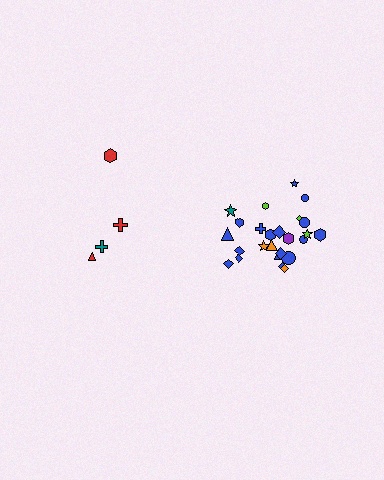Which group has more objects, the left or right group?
The right group.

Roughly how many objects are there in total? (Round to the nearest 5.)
Roughly 30 objects in total.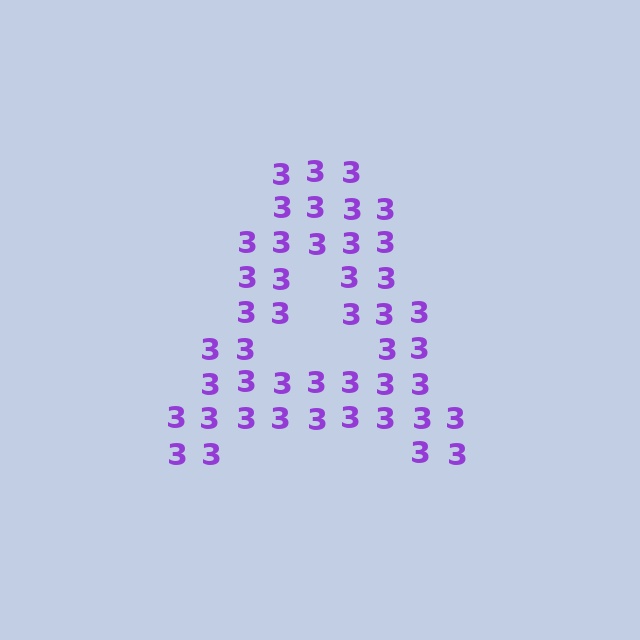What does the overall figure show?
The overall figure shows the letter A.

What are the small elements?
The small elements are digit 3's.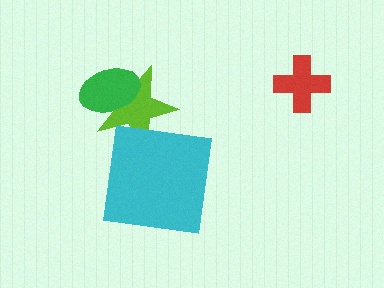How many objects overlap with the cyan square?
1 object overlaps with the cyan square.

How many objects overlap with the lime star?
2 objects overlap with the lime star.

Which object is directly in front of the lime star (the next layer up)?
The cyan square is directly in front of the lime star.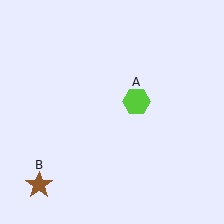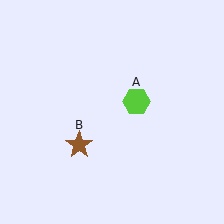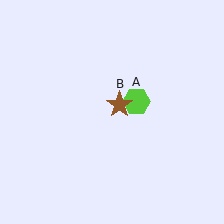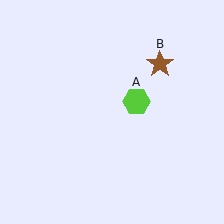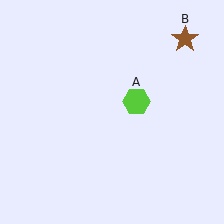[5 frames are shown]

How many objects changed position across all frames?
1 object changed position: brown star (object B).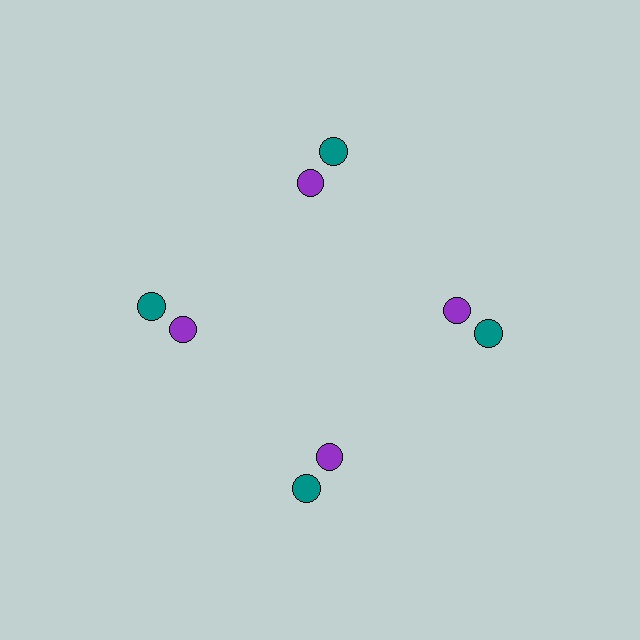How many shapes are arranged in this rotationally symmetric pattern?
There are 8 shapes, arranged in 4 groups of 2.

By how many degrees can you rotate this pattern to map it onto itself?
The pattern maps onto itself every 90 degrees of rotation.